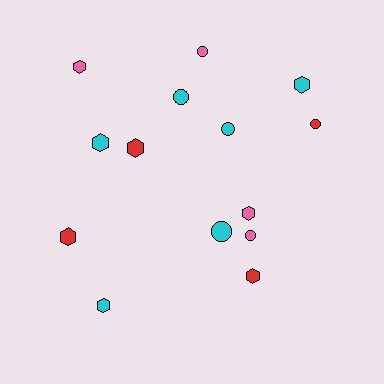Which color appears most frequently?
Cyan, with 6 objects.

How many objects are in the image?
There are 14 objects.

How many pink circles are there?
There are 2 pink circles.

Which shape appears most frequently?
Hexagon, with 8 objects.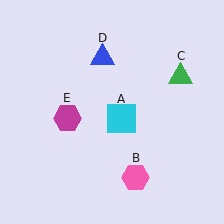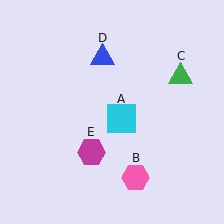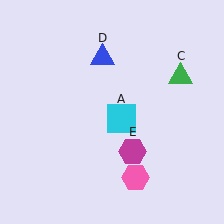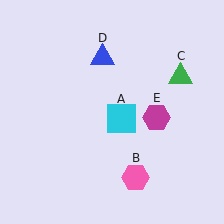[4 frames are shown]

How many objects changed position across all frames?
1 object changed position: magenta hexagon (object E).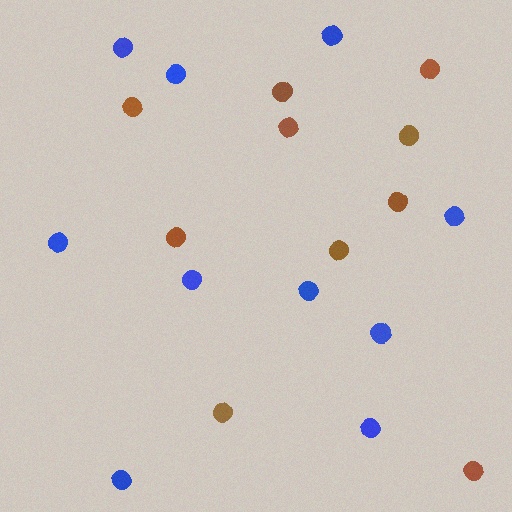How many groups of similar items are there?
There are 2 groups: one group of brown circles (10) and one group of blue circles (10).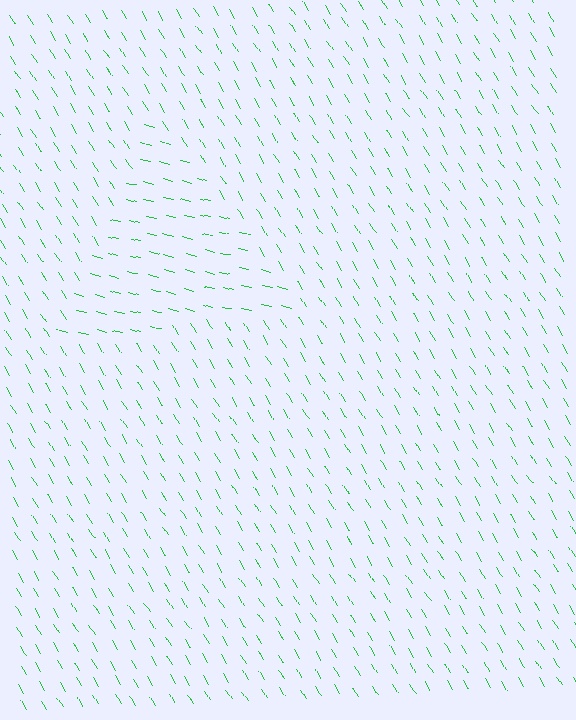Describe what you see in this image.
The image is filled with small green line segments. A triangle region in the image has lines oriented differently from the surrounding lines, creating a visible texture boundary.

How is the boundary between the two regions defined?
The boundary is defined purely by a change in line orientation (approximately 45 degrees difference). All lines are the same color and thickness.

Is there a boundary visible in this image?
Yes, there is a texture boundary formed by a change in line orientation.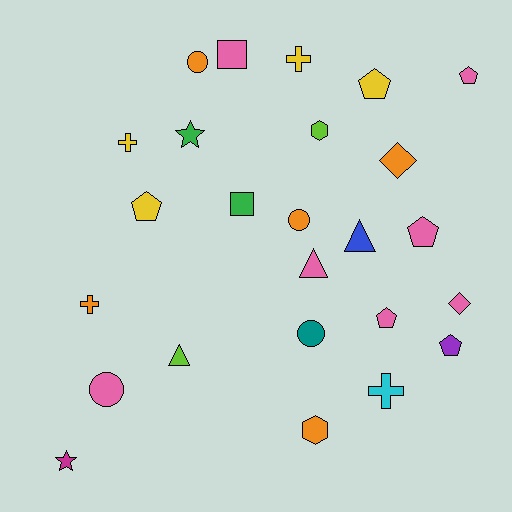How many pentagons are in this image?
There are 6 pentagons.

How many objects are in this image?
There are 25 objects.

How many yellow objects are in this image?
There are 4 yellow objects.